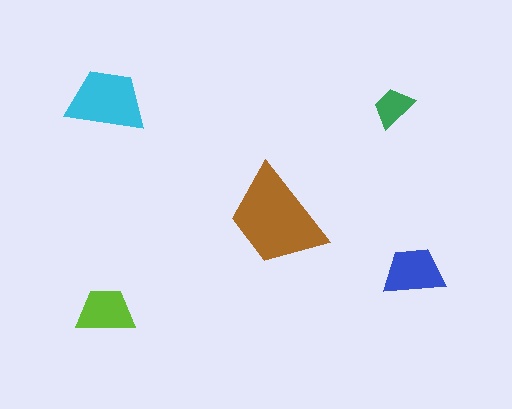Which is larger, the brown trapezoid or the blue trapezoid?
The brown one.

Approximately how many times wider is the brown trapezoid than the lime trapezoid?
About 1.5 times wider.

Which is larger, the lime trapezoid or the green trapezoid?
The lime one.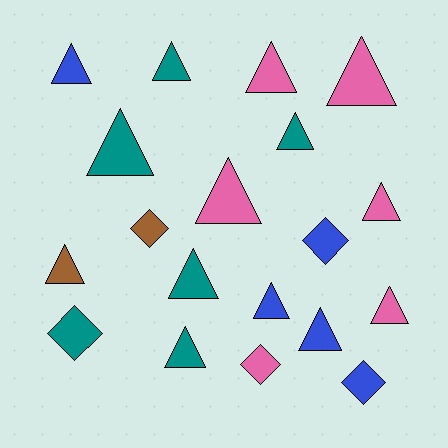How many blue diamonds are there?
There are 2 blue diamonds.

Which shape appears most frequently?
Triangle, with 14 objects.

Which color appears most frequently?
Pink, with 6 objects.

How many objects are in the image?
There are 19 objects.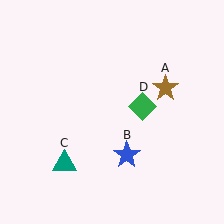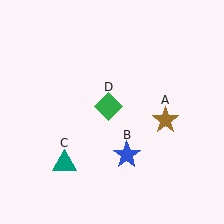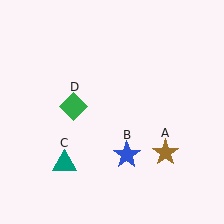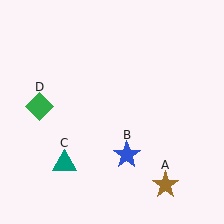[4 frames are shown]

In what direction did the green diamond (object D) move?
The green diamond (object D) moved left.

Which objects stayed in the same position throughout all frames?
Blue star (object B) and teal triangle (object C) remained stationary.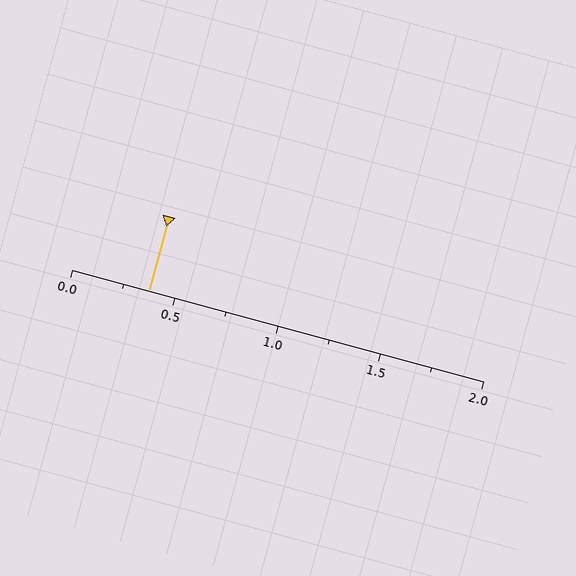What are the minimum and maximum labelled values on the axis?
The axis runs from 0.0 to 2.0.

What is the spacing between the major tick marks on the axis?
The major ticks are spaced 0.5 apart.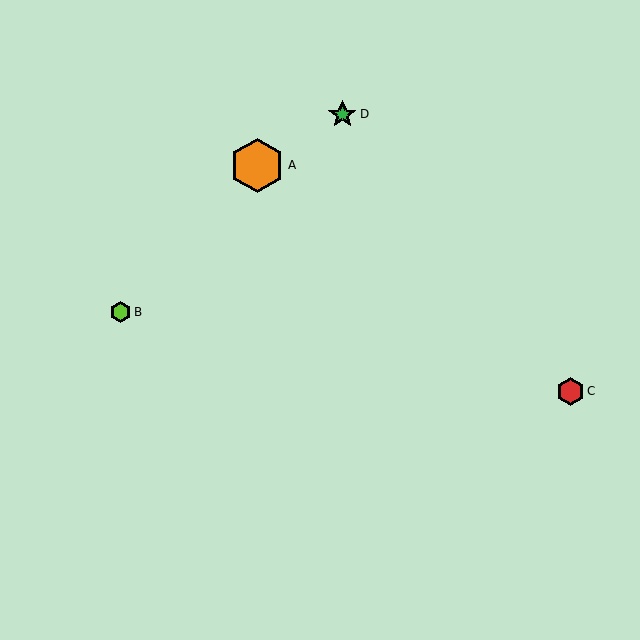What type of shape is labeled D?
Shape D is a green star.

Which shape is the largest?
The orange hexagon (labeled A) is the largest.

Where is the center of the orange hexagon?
The center of the orange hexagon is at (257, 165).